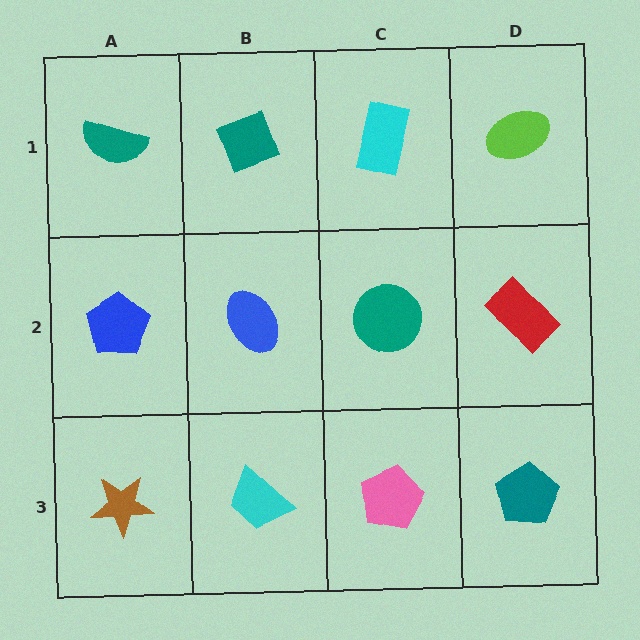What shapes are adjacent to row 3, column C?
A teal circle (row 2, column C), a cyan trapezoid (row 3, column B), a teal pentagon (row 3, column D).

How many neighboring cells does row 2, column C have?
4.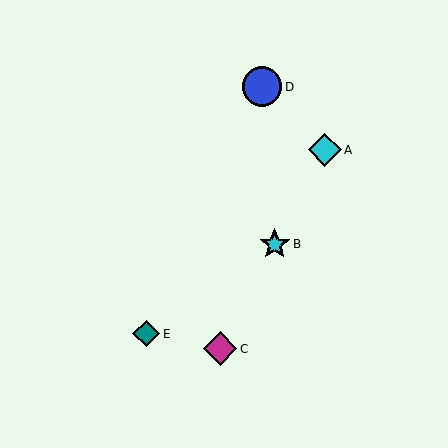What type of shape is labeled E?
Shape E is a teal diamond.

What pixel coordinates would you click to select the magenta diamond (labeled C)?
Click at (220, 349) to select the magenta diamond C.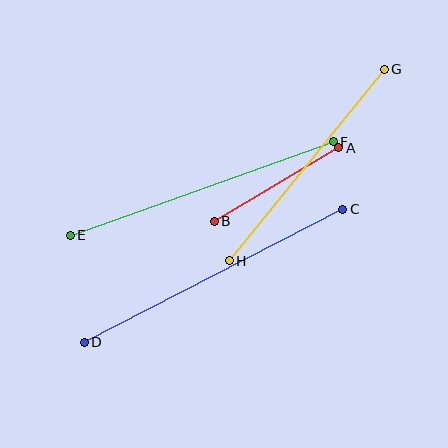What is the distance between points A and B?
The distance is approximately 145 pixels.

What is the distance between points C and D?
The distance is approximately 291 pixels.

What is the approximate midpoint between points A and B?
The midpoint is at approximately (276, 184) pixels.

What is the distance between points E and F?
The distance is approximately 279 pixels.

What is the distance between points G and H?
The distance is approximately 246 pixels.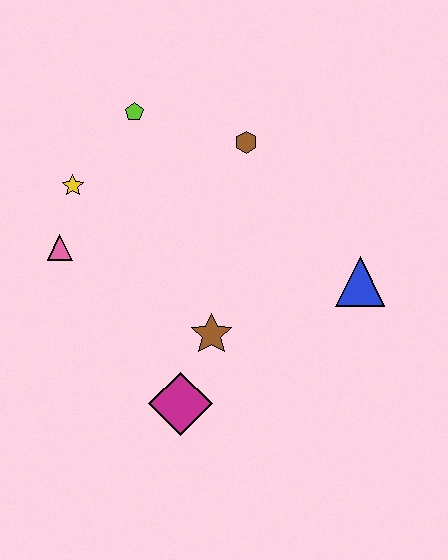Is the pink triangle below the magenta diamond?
No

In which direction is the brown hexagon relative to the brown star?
The brown hexagon is above the brown star.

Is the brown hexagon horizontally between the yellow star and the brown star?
No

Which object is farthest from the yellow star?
The blue triangle is farthest from the yellow star.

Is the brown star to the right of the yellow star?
Yes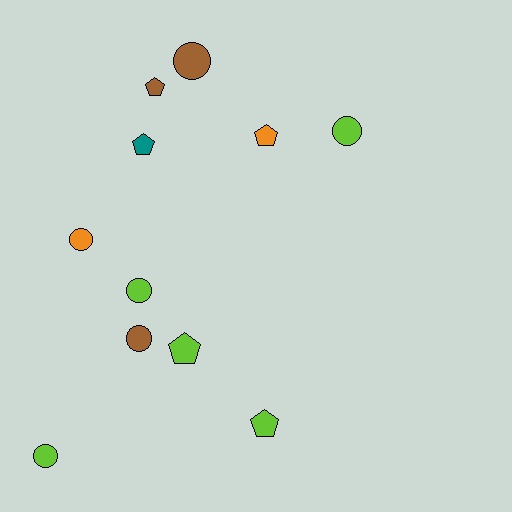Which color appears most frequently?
Lime, with 5 objects.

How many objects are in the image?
There are 11 objects.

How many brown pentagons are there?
There is 1 brown pentagon.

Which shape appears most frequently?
Circle, with 6 objects.